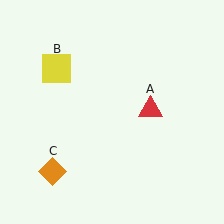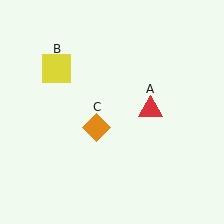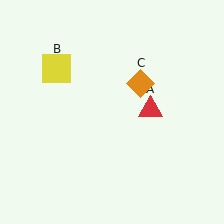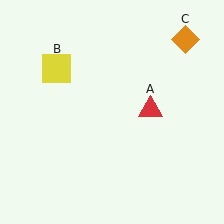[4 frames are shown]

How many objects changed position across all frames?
1 object changed position: orange diamond (object C).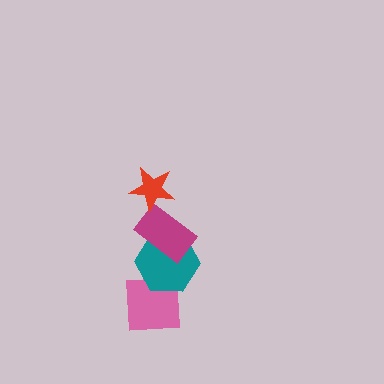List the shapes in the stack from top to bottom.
From top to bottom: the red star, the magenta rectangle, the teal hexagon, the pink square.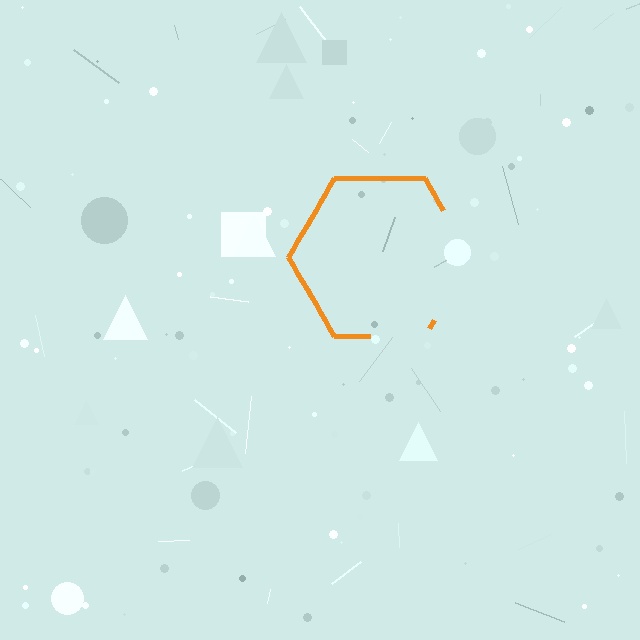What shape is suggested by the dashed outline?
The dashed outline suggests a hexagon.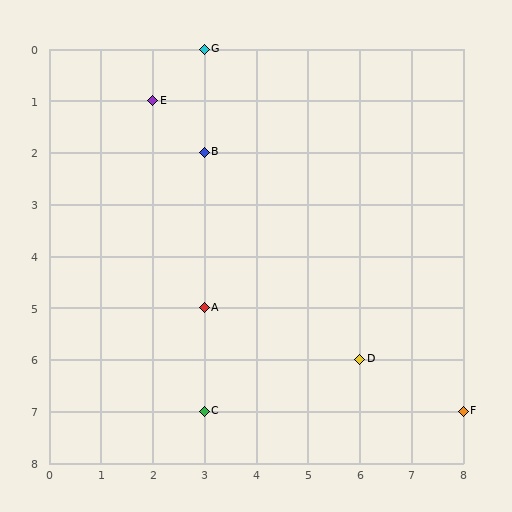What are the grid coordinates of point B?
Point B is at grid coordinates (3, 2).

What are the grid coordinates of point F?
Point F is at grid coordinates (8, 7).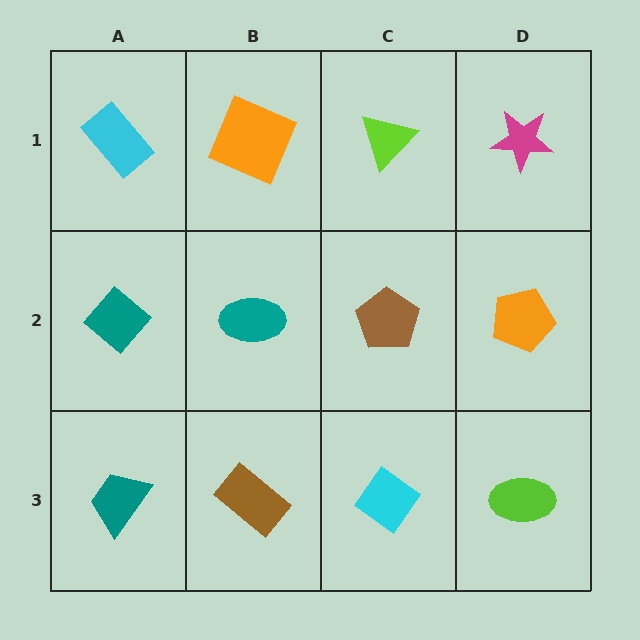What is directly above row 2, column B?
An orange square.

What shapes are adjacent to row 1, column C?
A brown pentagon (row 2, column C), an orange square (row 1, column B), a magenta star (row 1, column D).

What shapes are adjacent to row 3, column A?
A teal diamond (row 2, column A), a brown rectangle (row 3, column B).